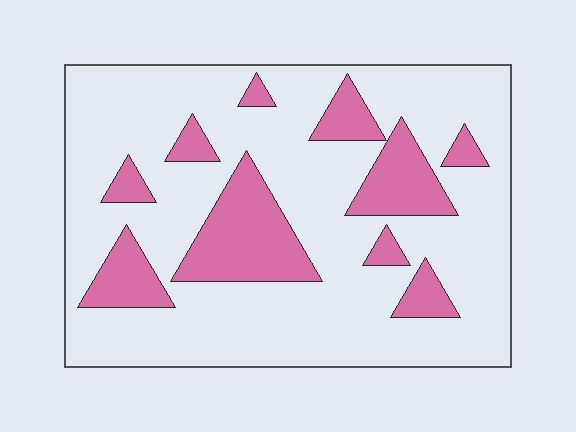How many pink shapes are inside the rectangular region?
10.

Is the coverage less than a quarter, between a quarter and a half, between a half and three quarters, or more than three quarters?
Less than a quarter.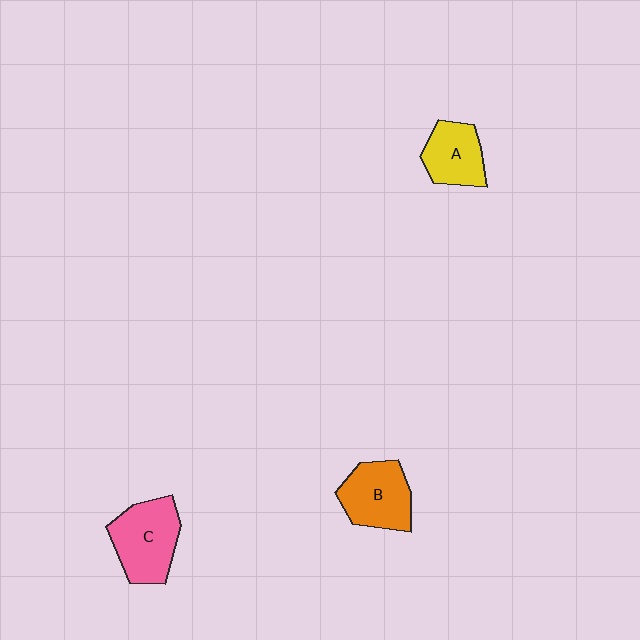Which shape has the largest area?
Shape C (pink).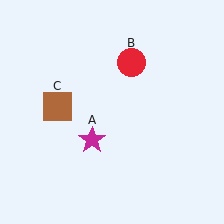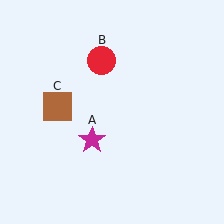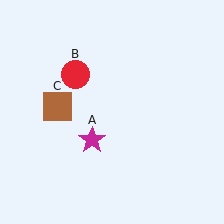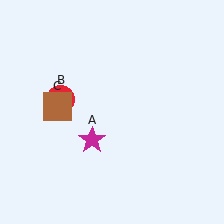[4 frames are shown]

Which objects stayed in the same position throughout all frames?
Magenta star (object A) and brown square (object C) remained stationary.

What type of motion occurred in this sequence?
The red circle (object B) rotated counterclockwise around the center of the scene.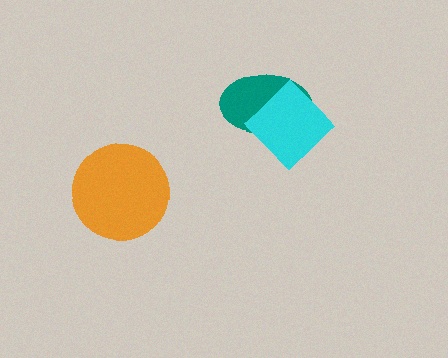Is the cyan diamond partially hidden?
No, no other shape covers it.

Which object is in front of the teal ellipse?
The cyan diamond is in front of the teal ellipse.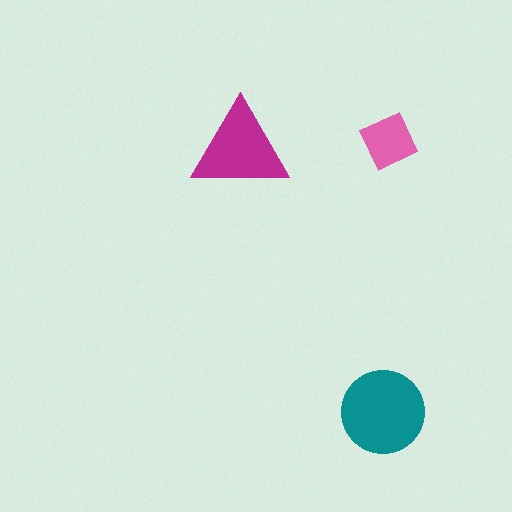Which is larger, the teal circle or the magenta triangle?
The teal circle.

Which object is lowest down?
The teal circle is bottommost.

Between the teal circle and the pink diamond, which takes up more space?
The teal circle.